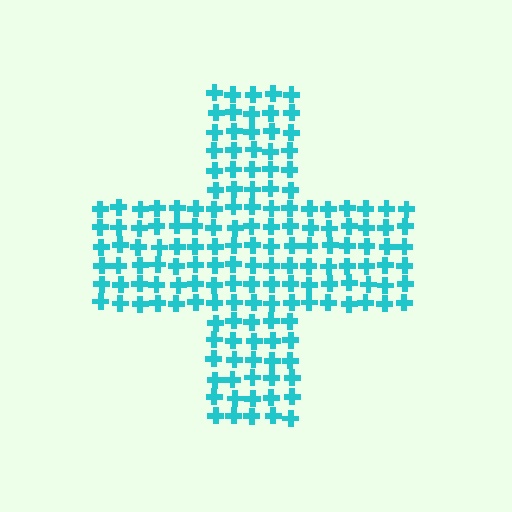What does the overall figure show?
The overall figure shows a cross.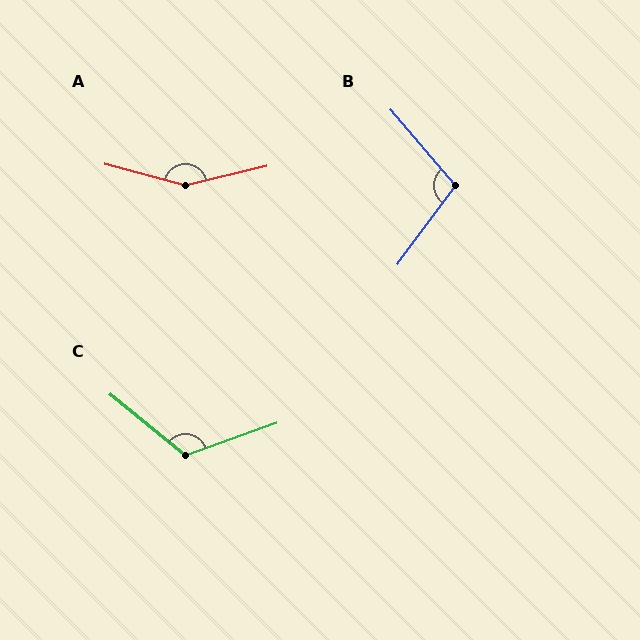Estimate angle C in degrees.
Approximately 121 degrees.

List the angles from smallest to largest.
B (103°), C (121°), A (152°).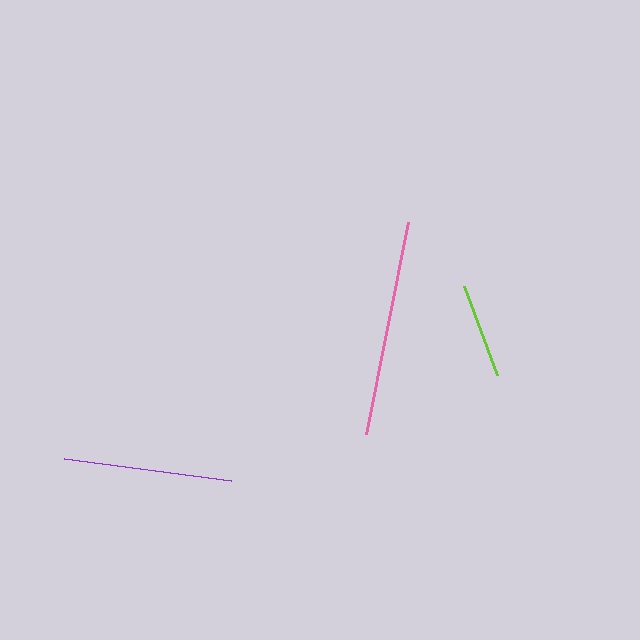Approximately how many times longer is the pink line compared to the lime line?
The pink line is approximately 2.3 times the length of the lime line.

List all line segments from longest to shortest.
From longest to shortest: pink, purple, lime.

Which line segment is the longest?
The pink line is the longest at approximately 216 pixels.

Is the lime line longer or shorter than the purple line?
The purple line is longer than the lime line.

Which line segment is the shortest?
The lime line is the shortest at approximately 95 pixels.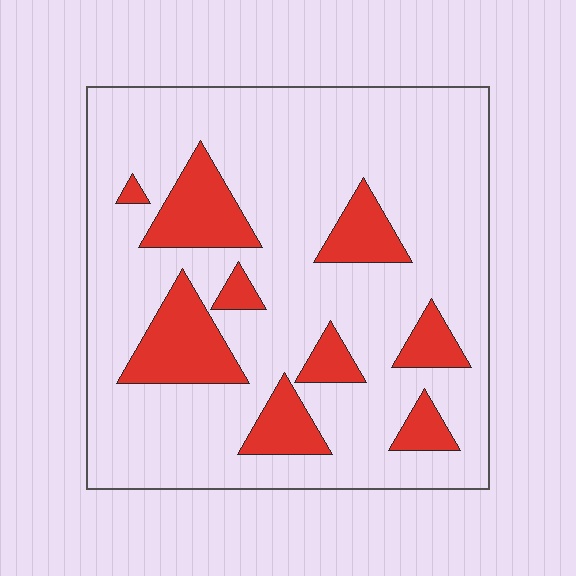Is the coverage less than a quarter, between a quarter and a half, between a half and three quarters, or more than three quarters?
Less than a quarter.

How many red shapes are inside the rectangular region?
9.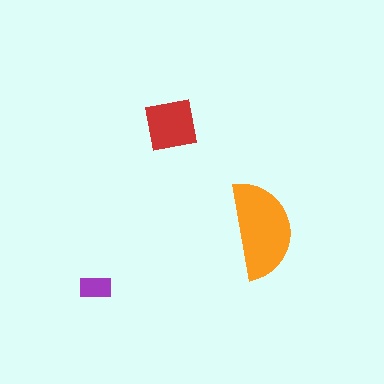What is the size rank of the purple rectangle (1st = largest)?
3rd.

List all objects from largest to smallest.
The orange semicircle, the red square, the purple rectangle.